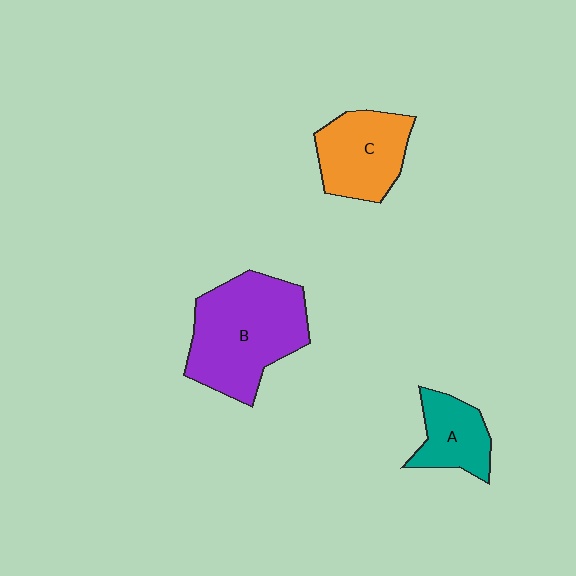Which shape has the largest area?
Shape B (purple).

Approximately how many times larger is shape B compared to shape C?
Approximately 1.6 times.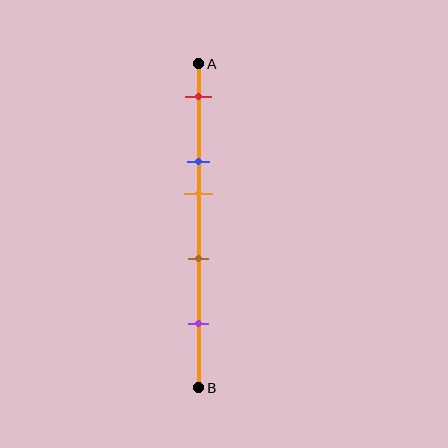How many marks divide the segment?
There are 5 marks dividing the segment.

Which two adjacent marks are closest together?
The blue and orange marks are the closest adjacent pair.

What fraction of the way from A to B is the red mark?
The red mark is approximately 10% (0.1) of the way from A to B.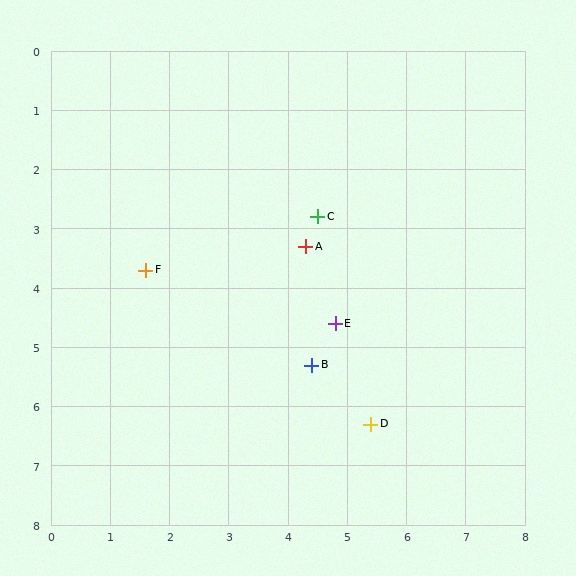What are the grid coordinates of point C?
Point C is at approximately (4.5, 2.8).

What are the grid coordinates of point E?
Point E is at approximately (4.8, 4.6).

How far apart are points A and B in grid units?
Points A and B are about 2.0 grid units apart.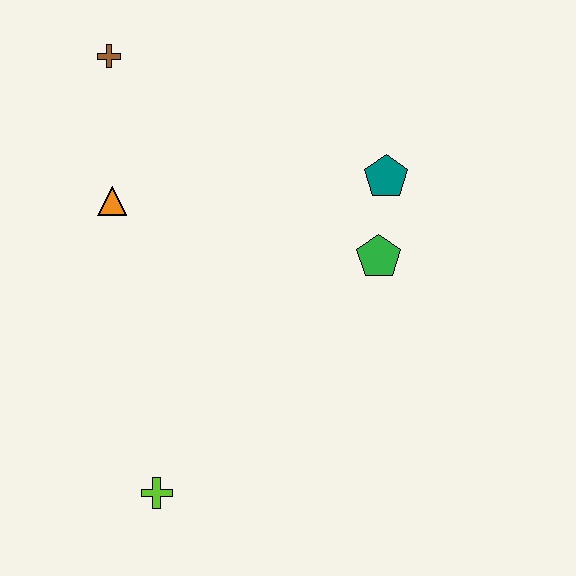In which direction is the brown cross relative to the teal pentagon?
The brown cross is to the left of the teal pentagon.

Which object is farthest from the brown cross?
The lime cross is farthest from the brown cross.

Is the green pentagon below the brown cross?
Yes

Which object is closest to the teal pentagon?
The green pentagon is closest to the teal pentagon.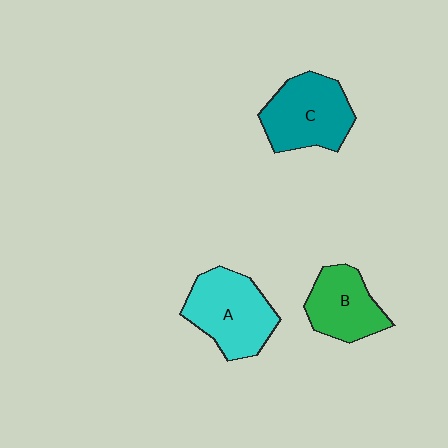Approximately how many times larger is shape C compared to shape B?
Approximately 1.3 times.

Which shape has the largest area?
Shape A (cyan).